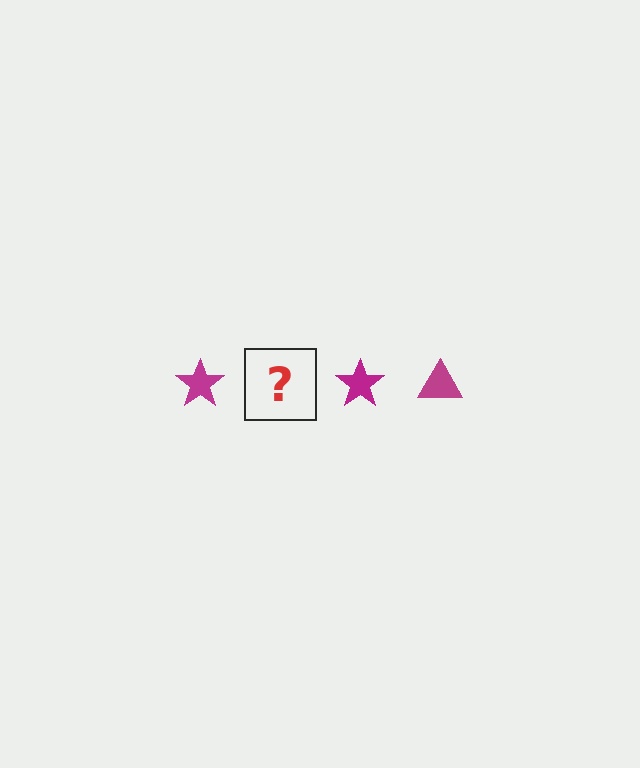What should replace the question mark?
The question mark should be replaced with a magenta triangle.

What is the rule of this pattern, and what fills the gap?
The rule is that the pattern cycles through star, triangle shapes in magenta. The gap should be filled with a magenta triangle.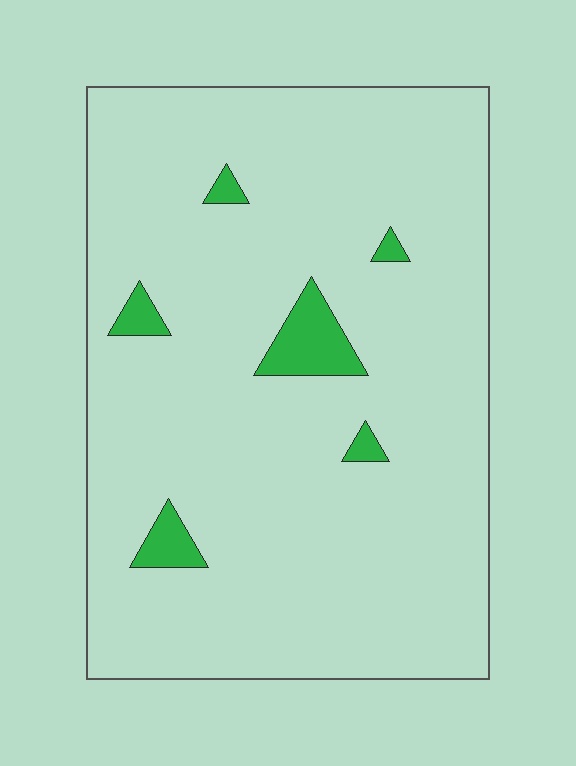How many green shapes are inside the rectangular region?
6.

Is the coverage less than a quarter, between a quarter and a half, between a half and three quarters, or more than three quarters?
Less than a quarter.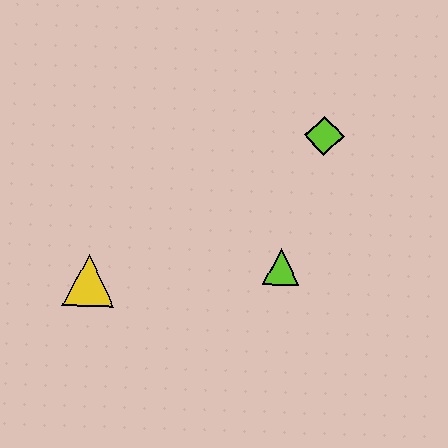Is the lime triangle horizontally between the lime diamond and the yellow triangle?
Yes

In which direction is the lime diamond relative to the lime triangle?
The lime diamond is above the lime triangle.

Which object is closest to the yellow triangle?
The lime triangle is closest to the yellow triangle.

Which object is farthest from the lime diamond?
The yellow triangle is farthest from the lime diamond.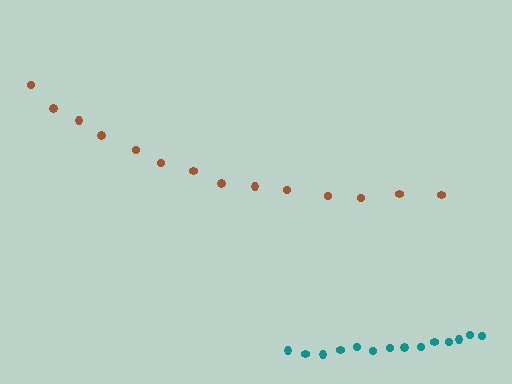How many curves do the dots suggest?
There are 2 distinct paths.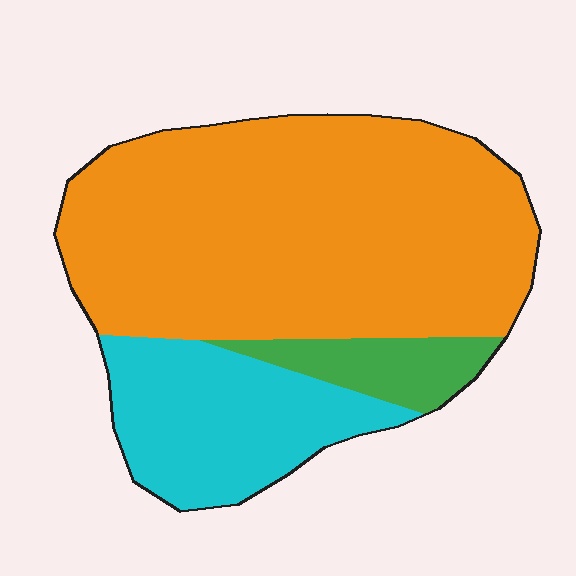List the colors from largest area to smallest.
From largest to smallest: orange, cyan, green.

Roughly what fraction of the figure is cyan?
Cyan covers about 25% of the figure.